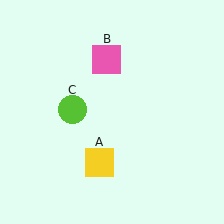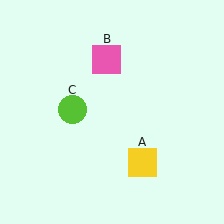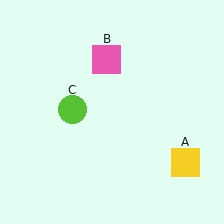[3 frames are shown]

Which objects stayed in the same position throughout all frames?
Pink square (object B) and lime circle (object C) remained stationary.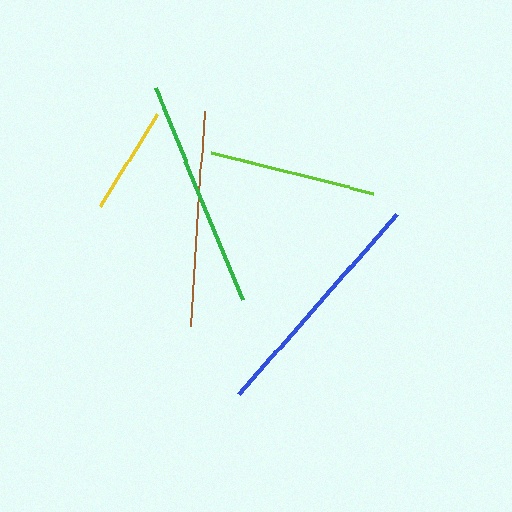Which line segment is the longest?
The blue line is the longest at approximately 240 pixels.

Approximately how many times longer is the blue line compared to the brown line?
The blue line is approximately 1.1 times the length of the brown line.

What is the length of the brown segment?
The brown segment is approximately 215 pixels long.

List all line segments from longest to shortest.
From longest to shortest: blue, green, brown, lime, yellow.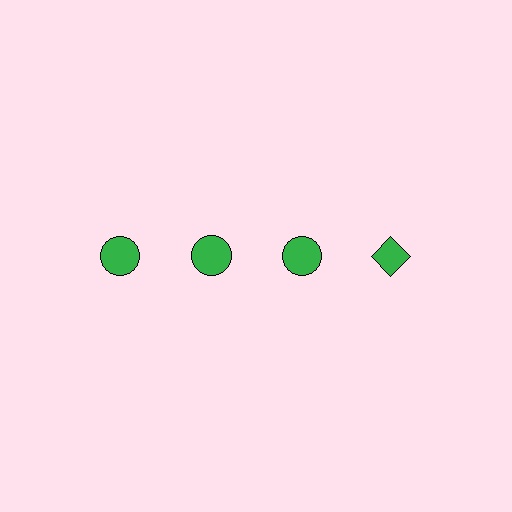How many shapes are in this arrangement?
There are 4 shapes arranged in a grid pattern.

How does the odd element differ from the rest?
It has a different shape: diamond instead of circle.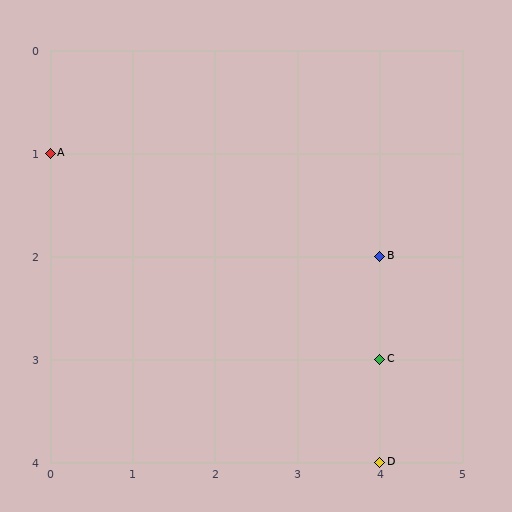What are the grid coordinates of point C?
Point C is at grid coordinates (4, 3).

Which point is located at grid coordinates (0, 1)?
Point A is at (0, 1).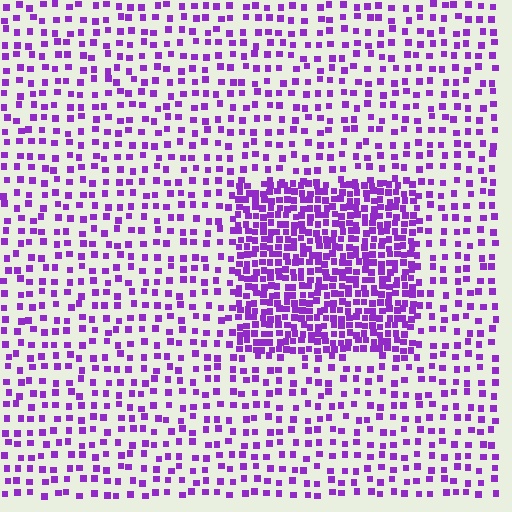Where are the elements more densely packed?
The elements are more densely packed inside the rectangle boundary.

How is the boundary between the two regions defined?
The boundary is defined by a change in element density (approximately 2.5x ratio). All elements are the same color, size, and shape.